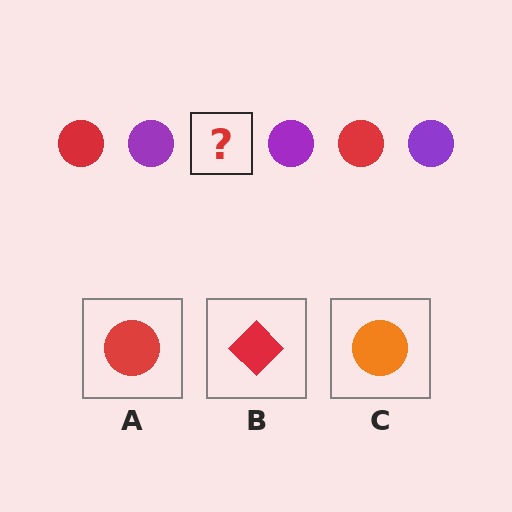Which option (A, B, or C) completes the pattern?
A.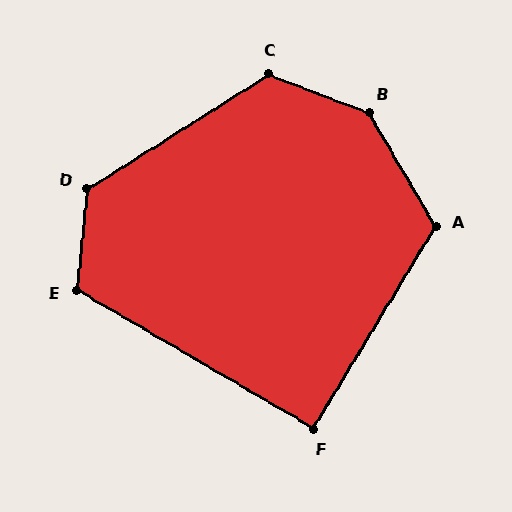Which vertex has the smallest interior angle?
F, at approximately 91 degrees.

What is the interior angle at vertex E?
Approximately 115 degrees (obtuse).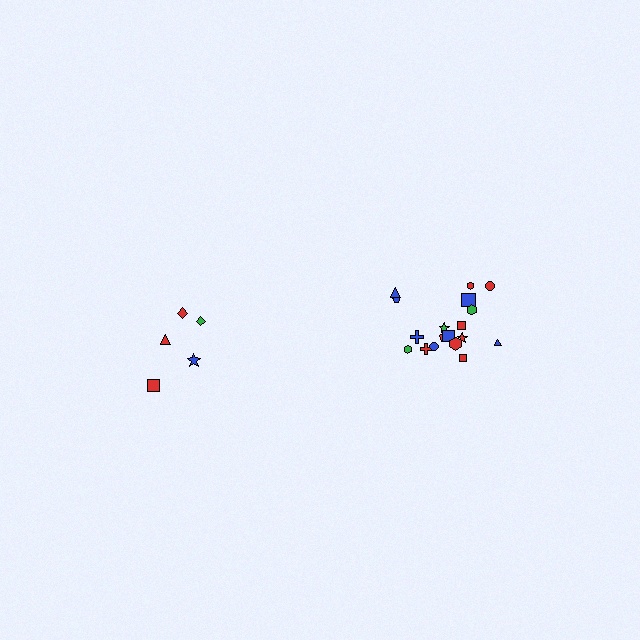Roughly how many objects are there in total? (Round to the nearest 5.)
Roughly 25 objects in total.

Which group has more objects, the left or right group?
The right group.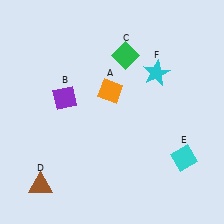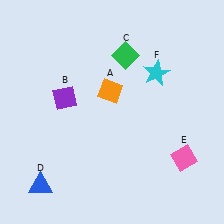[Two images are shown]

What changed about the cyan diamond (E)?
In Image 1, E is cyan. In Image 2, it changed to pink.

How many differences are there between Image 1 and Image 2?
There are 2 differences between the two images.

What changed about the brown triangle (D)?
In Image 1, D is brown. In Image 2, it changed to blue.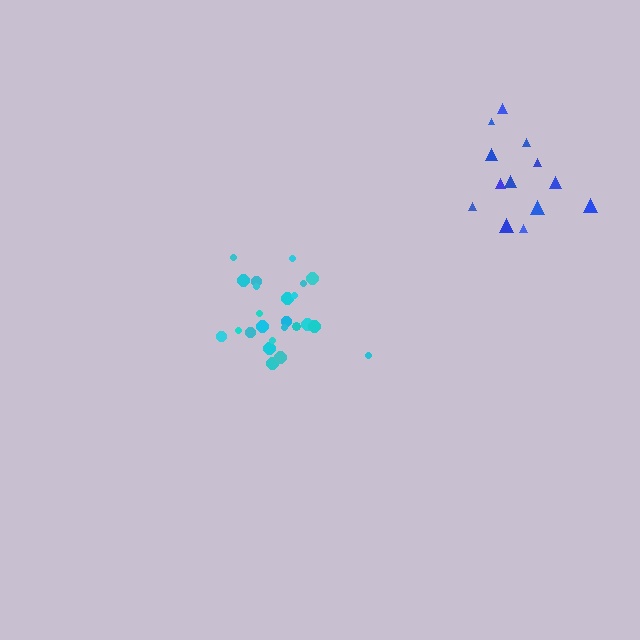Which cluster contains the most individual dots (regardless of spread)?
Cyan (24).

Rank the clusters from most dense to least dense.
cyan, blue.